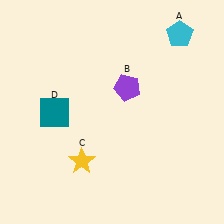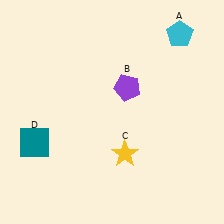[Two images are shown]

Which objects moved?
The objects that moved are: the yellow star (C), the teal square (D).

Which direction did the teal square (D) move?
The teal square (D) moved down.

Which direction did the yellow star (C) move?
The yellow star (C) moved right.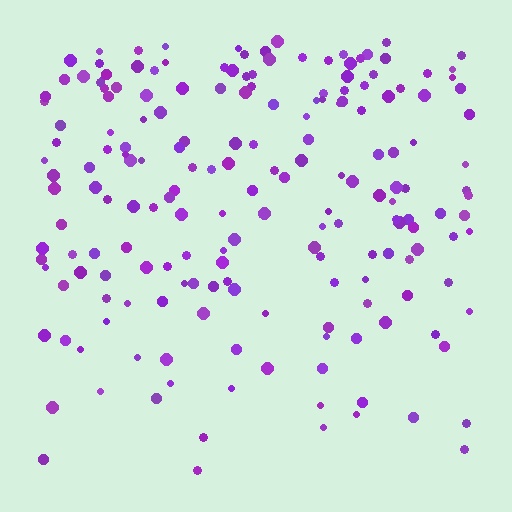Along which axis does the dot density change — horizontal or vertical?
Vertical.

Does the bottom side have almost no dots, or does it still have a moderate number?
Still a moderate number, just noticeably fewer than the top.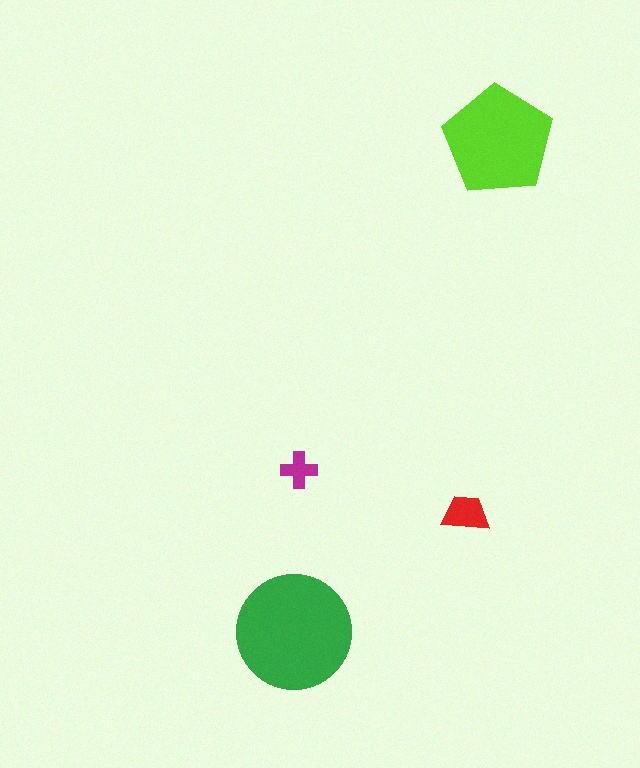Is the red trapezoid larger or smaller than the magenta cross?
Larger.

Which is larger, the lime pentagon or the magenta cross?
The lime pentagon.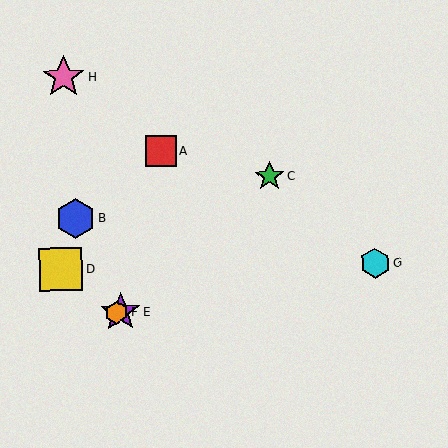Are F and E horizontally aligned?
Yes, both are at y≈312.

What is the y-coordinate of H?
Object H is at y≈77.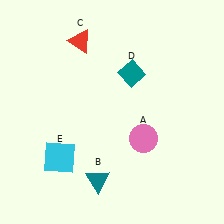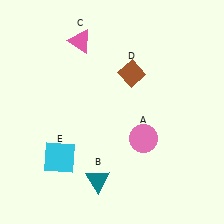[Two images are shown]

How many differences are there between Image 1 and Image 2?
There are 2 differences between the two images.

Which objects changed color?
C changed from red to pink. D changed from teal to brown.